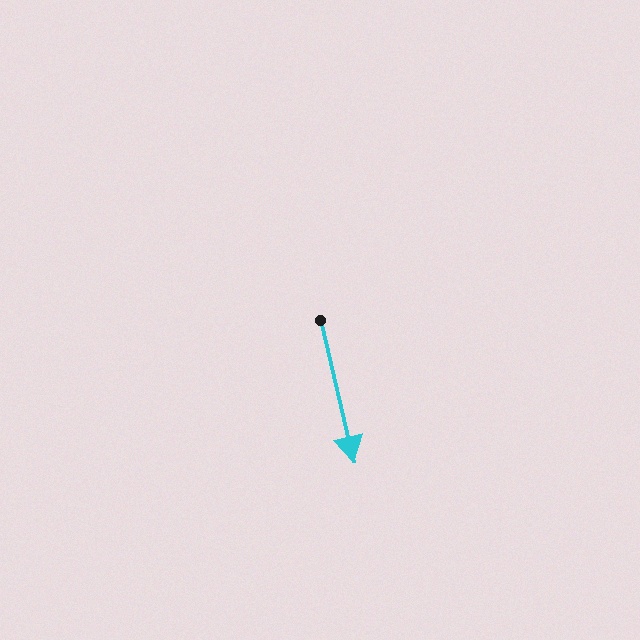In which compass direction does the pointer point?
South.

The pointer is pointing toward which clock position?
Roughly 6 o'clock.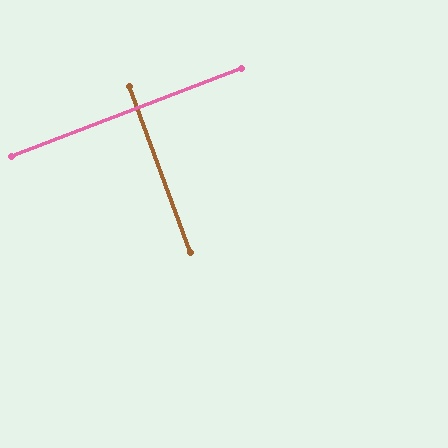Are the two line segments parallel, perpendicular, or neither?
Perpendicular — they meet at approximately 89°.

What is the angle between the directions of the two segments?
Approximately 89 degrees.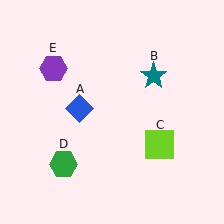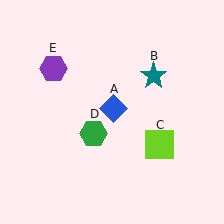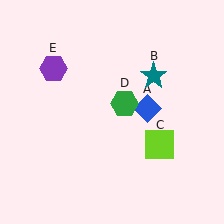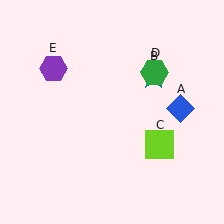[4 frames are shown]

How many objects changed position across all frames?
2 objects changed position: blue diamond (object A), green hexagon (object D).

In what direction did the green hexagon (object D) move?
The green hexagon (object D) moved up and to the right.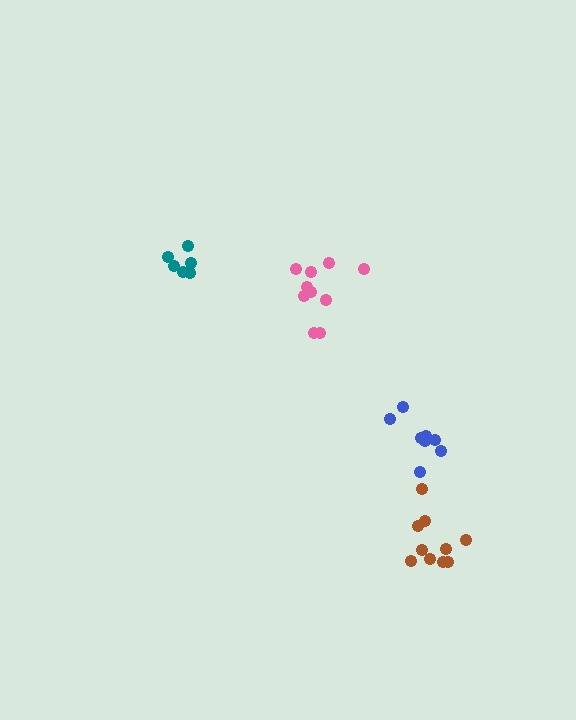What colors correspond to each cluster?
The clusters are colored: blue, teal, pink, brown.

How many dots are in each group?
Group 1: 9 dots, Group 2: 6 dots, Group 3: 10 dots, Group 4: 10 dots (35 total).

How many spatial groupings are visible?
There are 4 spatial groupings.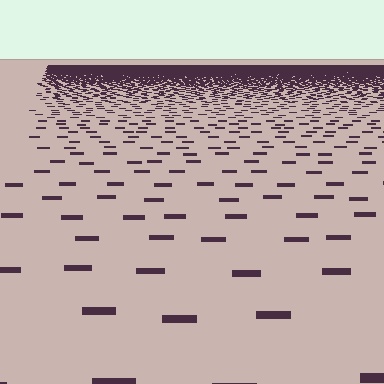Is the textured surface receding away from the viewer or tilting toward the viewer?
The surface is receding away from the viewer. Texture elements get smaller and denser toward the top.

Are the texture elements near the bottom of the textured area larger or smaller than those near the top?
Larger. Near the bottom, elements are closer to the viewer and appear at a bigger on-screen size.